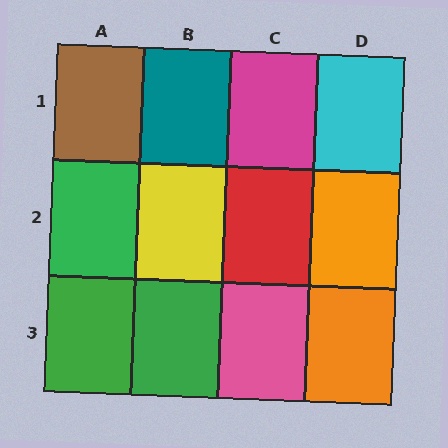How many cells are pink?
1 cell is pink.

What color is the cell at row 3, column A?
Green.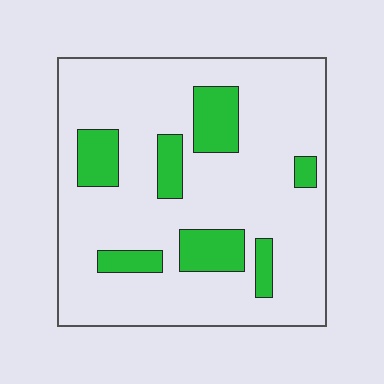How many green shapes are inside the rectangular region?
7.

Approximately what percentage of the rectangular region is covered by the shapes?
Approximately 20%.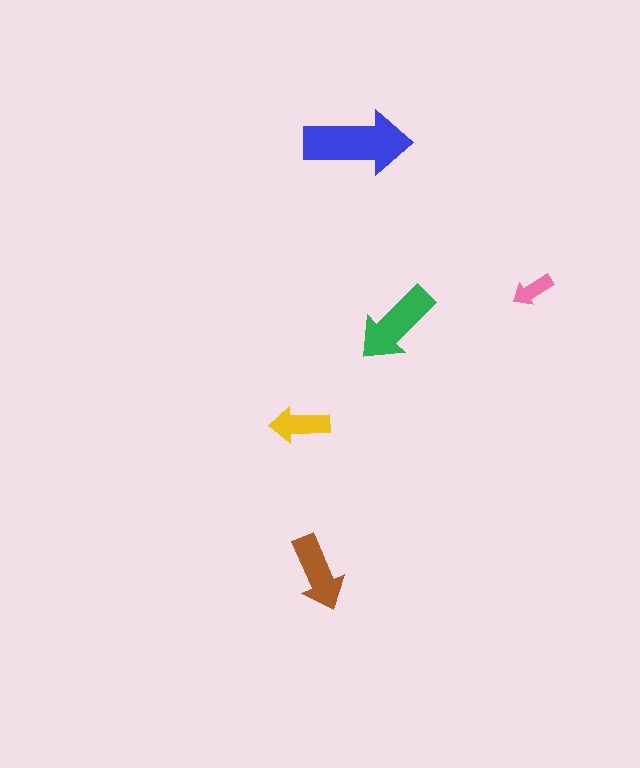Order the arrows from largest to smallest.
the blue one, the green one, the brown one, the yellow one, the pink one.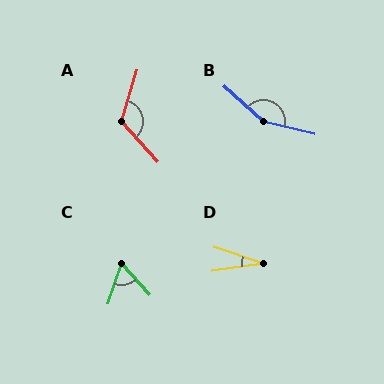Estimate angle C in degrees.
Approximately 61 degrees.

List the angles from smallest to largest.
D (28°), C (61°), A (121°), B (152°).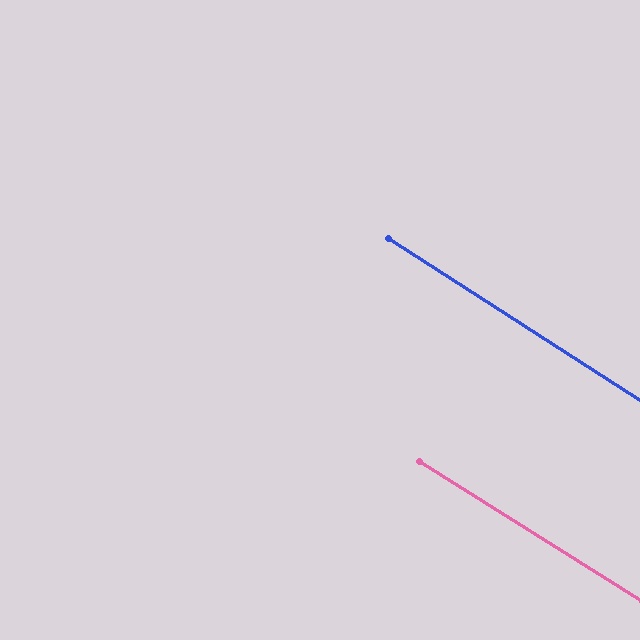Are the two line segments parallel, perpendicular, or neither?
Parallel — their directions differ by only 0.5°.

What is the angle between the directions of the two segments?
Approximately 1 degree.